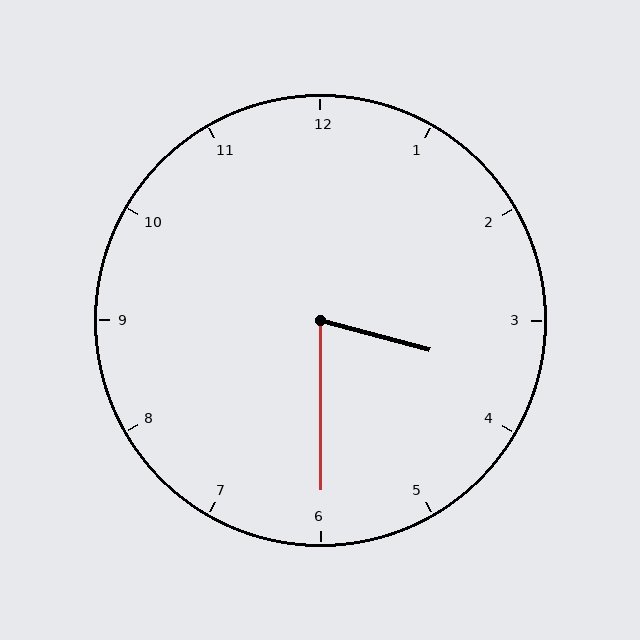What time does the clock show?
3:30.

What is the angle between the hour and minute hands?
Approximately 75 degrees.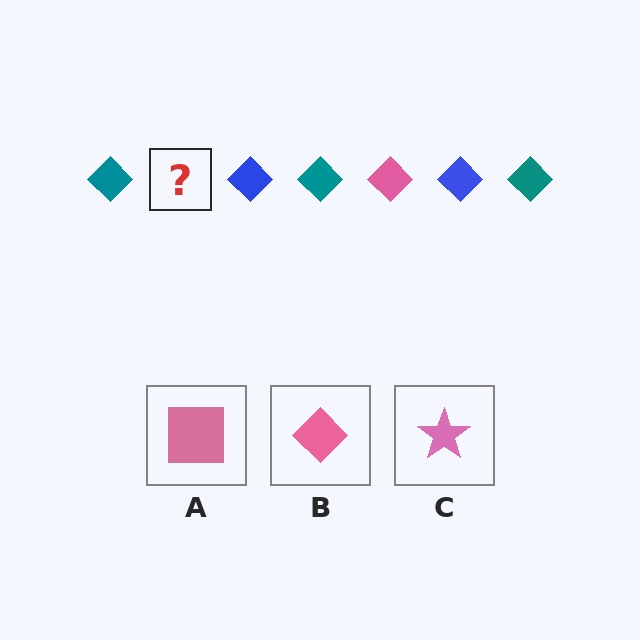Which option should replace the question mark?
Option B.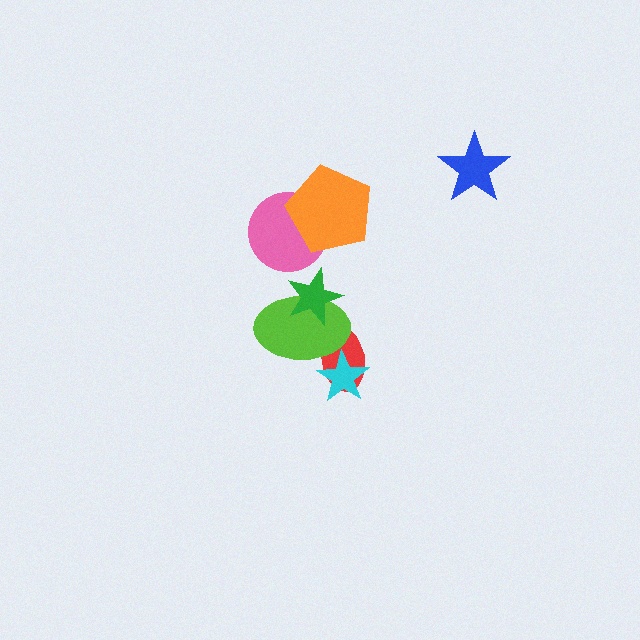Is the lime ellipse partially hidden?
Yes, it is partially covered by another shape.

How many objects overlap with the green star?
1 object overlaps with the green star.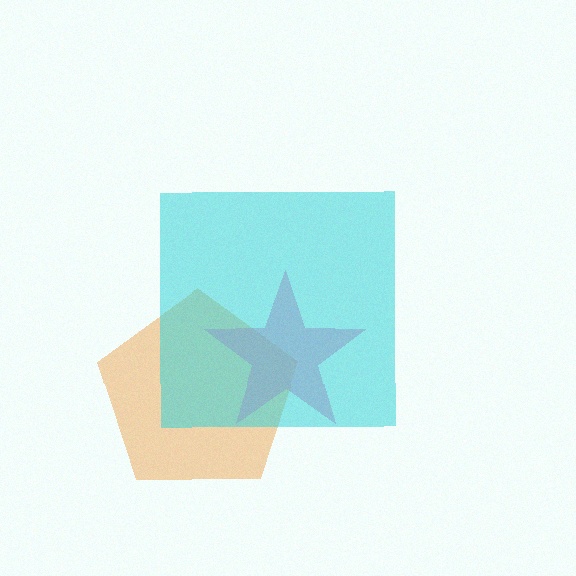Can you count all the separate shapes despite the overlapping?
Yes, there are 3 separate shapes.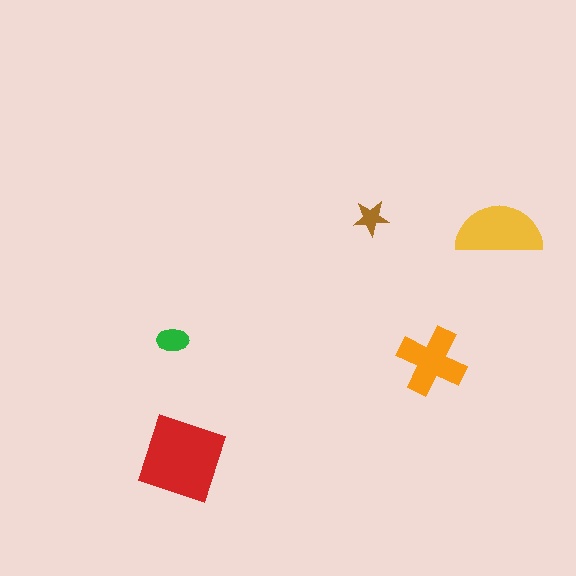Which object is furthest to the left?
The green ellipse is leftmost.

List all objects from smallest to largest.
The brown star, the green ellipse, the orange cross, the yellow semicircle, the red diamond.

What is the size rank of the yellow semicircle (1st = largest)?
2nd.